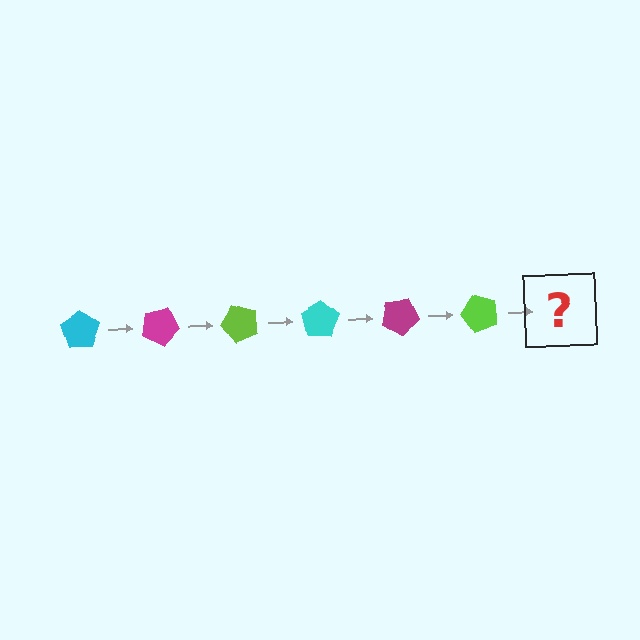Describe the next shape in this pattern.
It should be a cyan pentagon, rotated 150 degrees from the start.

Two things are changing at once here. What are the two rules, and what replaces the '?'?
The two rules are that it rotates 25 degrees each step and the color cycles through cyan, magenta, and lime. The '?' should be a cyan pentagon, rotated 150 degrees from the start.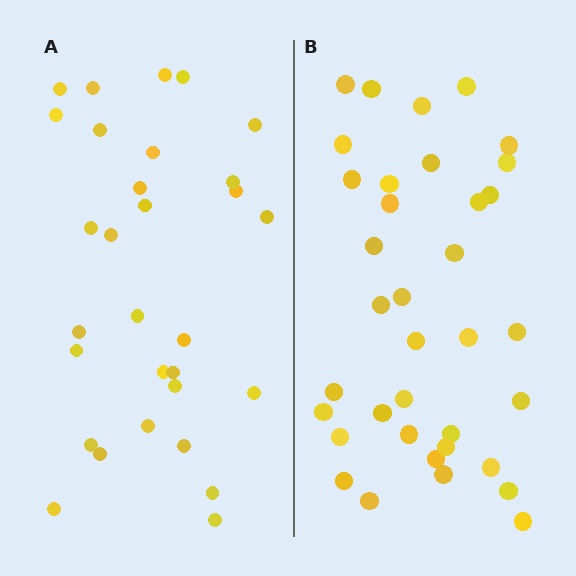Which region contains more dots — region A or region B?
Region B (the right region) has more dots.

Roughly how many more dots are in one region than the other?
Region B has about 6 more dots than region A.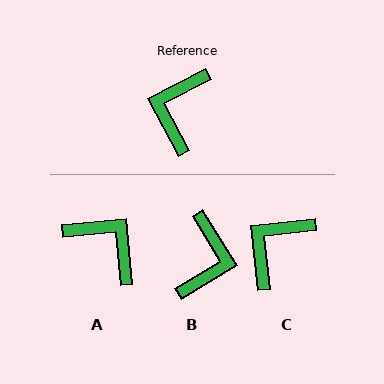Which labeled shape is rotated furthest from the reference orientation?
B, about 176 degrees away.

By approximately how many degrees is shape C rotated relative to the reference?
Approximately 21 degrees clockwise.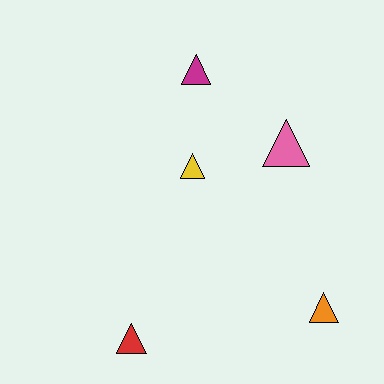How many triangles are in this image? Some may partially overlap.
There are 5 triangles.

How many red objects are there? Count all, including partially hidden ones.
There is 1 red object.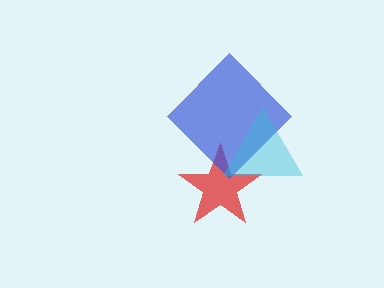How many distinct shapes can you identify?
There are 3 distinct shapes: a red star, a blue diamond, a cyan triangle.